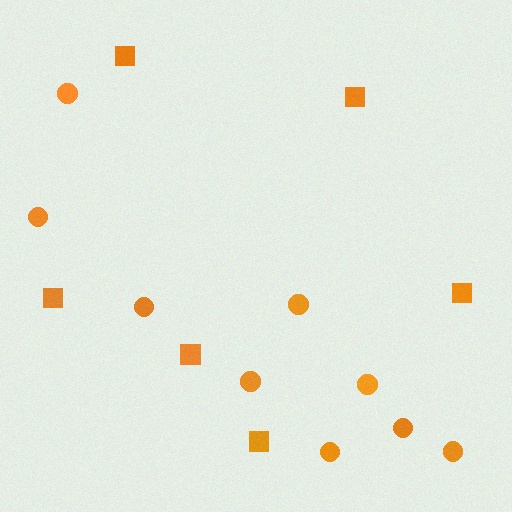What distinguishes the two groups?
There are 2 groups: one group of squares (6) and one group of circles (9).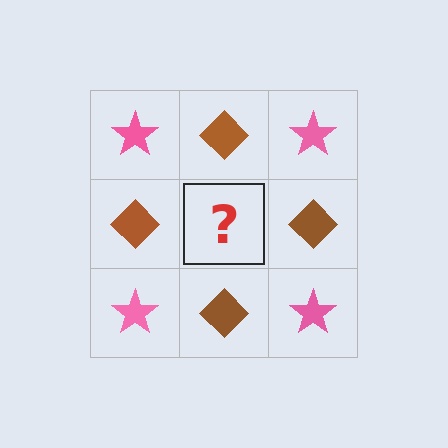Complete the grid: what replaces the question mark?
The question mark should be replaced with a pink star.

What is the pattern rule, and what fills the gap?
The rule is that it alternates pink star and brown diamond in a checkerboard pattern. The gap should be filled with a pink star.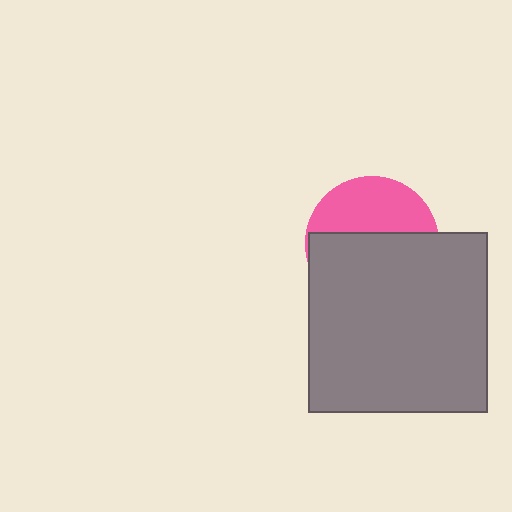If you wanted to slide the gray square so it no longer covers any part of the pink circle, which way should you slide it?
Slide it down — that is the most direct way to separate the two shapes.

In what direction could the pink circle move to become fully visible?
The pink circle could move up. That would shift it out from behind the gray square entirely.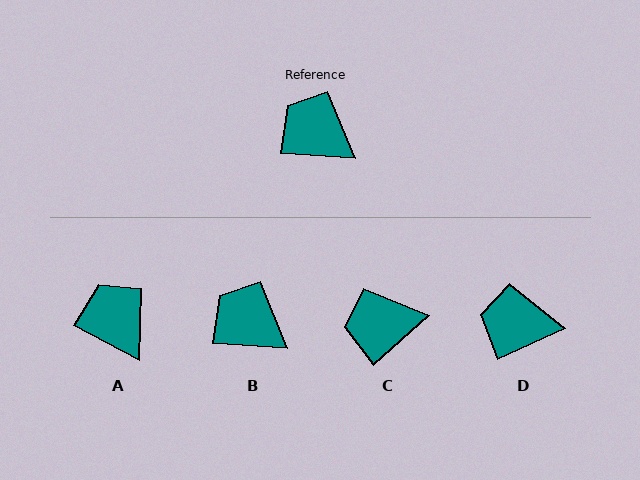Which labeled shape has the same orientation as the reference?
B.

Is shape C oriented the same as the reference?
No, it is off by about 45 degrees.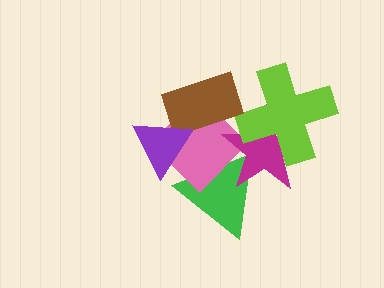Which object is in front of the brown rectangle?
The purple triangle is in front of the brown rectangle.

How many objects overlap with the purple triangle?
3 objects overlap with the purple triangle.